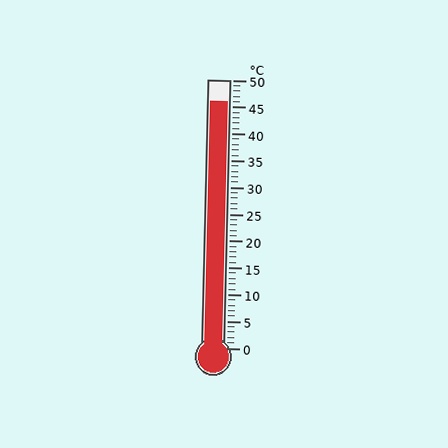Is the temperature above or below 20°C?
The temperature is above 20°C.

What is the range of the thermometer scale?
The thermometer scale ranges from 0°C to 50°C.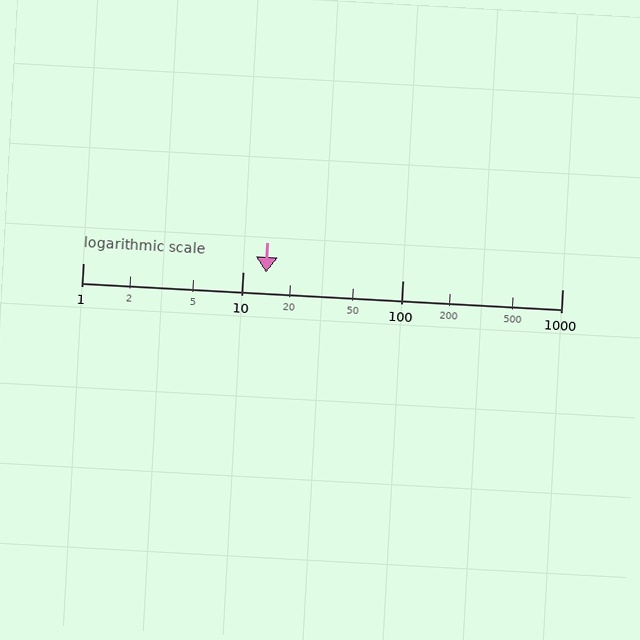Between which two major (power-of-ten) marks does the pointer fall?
The pointer is between 10 and 100.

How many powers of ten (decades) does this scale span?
The scale spans 3 decades, from 1 to 1000.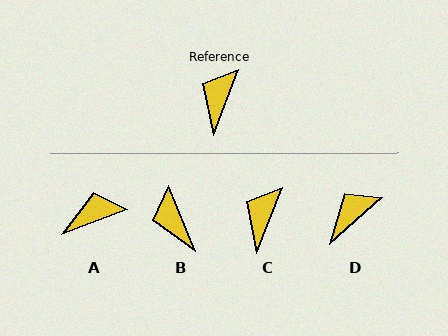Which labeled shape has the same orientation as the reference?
C.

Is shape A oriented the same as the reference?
No, it is off by about 49 degrees.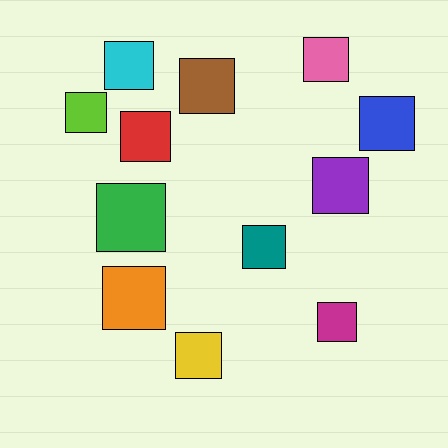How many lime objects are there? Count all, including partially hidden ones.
There is 1 lime object.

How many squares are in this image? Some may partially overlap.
There are 12 squares.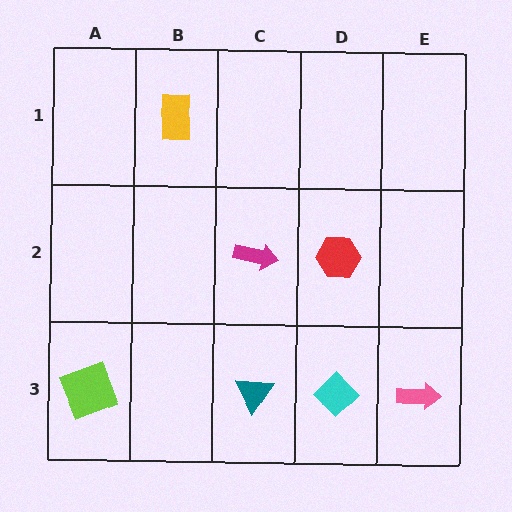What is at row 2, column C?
A magenta arrow.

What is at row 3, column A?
A lime square.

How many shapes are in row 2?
2 shapes.